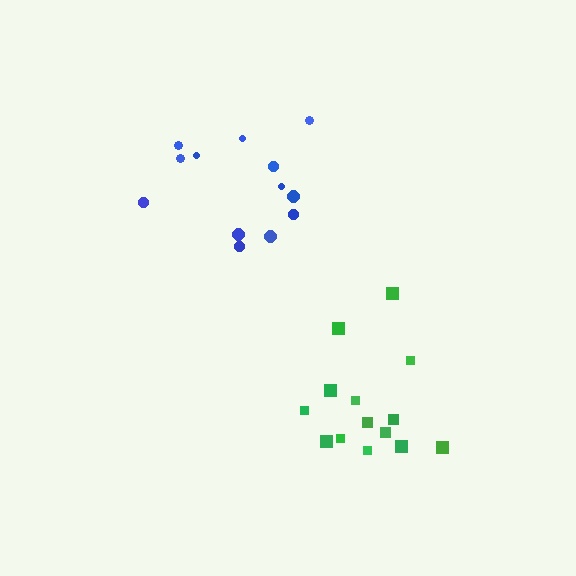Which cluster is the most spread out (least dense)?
Green.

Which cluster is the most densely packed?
Blue.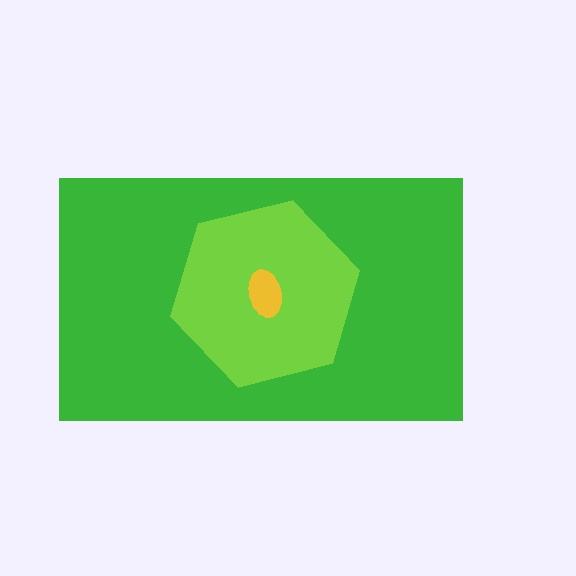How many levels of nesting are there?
3.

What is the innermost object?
The yellow ellipse.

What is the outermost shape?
The green rectangle.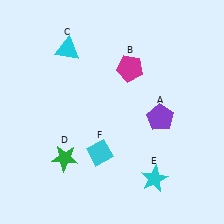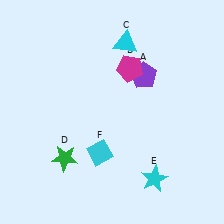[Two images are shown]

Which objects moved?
The objects that moved are: the purple pentagon (A), the cyan triangle (C).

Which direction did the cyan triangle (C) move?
The cyan triangle (C) moved right.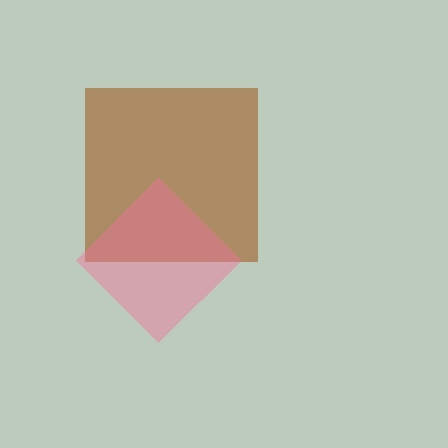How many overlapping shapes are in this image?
There are 2 overlapping shapes in the image.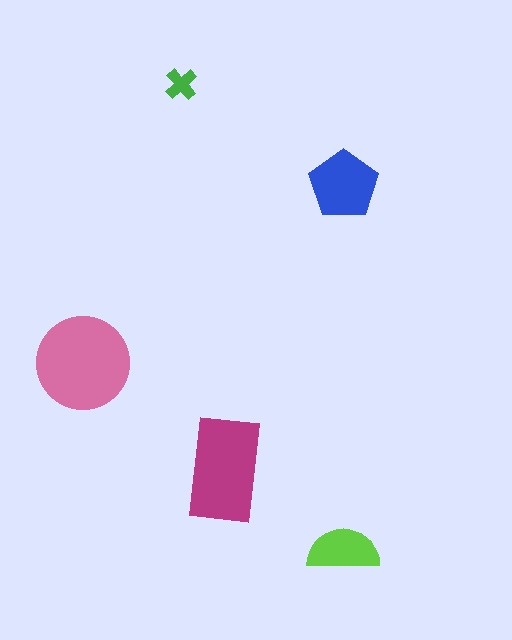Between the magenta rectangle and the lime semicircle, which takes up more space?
The magenta rectangle.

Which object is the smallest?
The green cross.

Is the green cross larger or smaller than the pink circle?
Smaller.